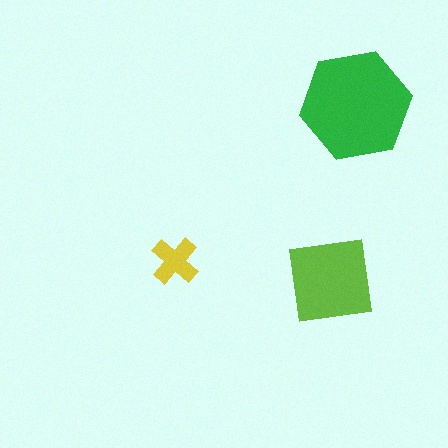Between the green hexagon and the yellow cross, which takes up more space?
The green hexagon.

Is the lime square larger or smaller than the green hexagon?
Smaller.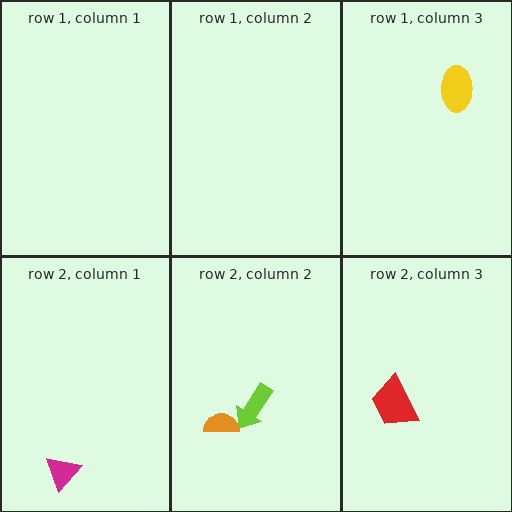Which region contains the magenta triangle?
The row 2, column 1 region.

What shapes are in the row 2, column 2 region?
The lime arrow, the orange semicircle.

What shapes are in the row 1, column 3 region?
The yellow ellipse.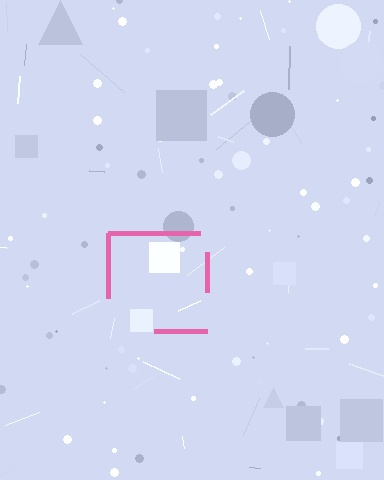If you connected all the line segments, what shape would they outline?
They would outline a square.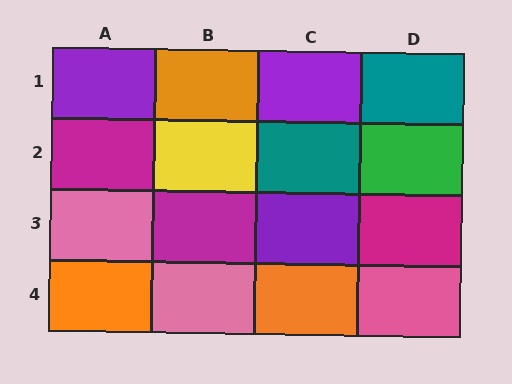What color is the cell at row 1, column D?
Teal.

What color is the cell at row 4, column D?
Pink.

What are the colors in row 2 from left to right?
Magenta, yellow, teal, green.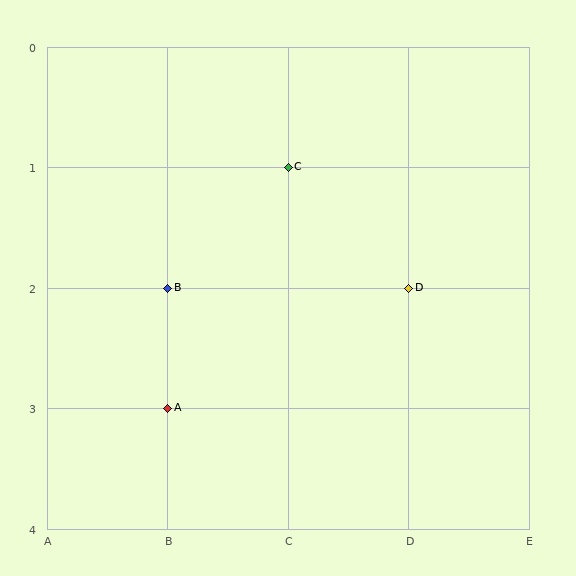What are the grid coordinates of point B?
Point B is at grid coordinates (B, 2).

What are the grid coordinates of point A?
Point A is at grid coordinates (B, 3).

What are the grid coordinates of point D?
Point D is at grid coordinates (D, 2).